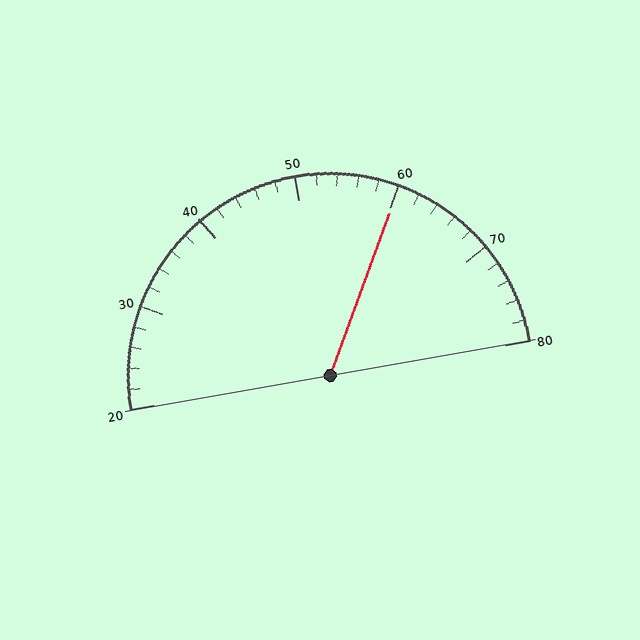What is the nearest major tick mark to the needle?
The nearest major tick mark is 60.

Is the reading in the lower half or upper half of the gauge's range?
The reading is in the upper half of the range (20 to 80).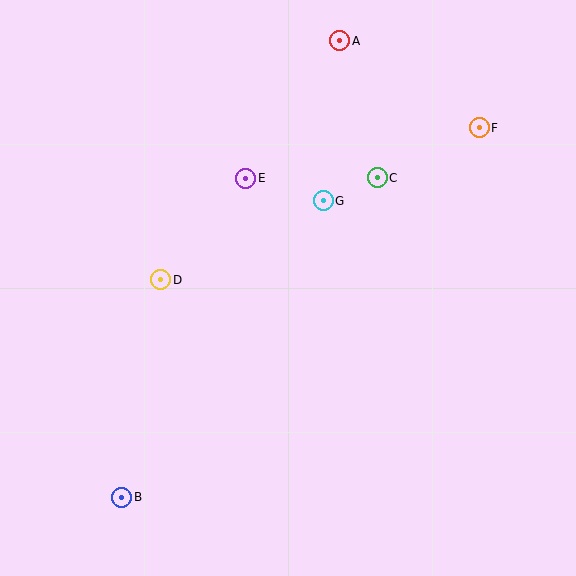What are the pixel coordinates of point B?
Point B is at (122, 497).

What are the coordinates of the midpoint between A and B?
The midpoint between A and B is at (231, 269).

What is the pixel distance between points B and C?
The distance between B and C is 409 pixels.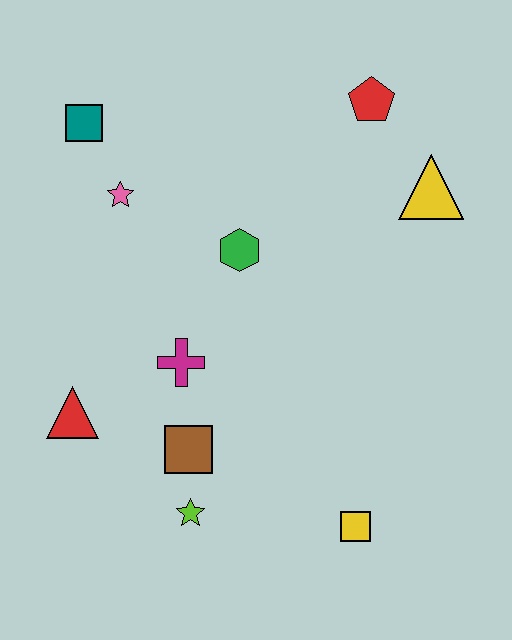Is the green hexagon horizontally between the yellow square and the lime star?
Yes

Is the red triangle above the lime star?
Yes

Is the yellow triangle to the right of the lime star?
Yes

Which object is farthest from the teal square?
The yellow square is farthest from the teal square.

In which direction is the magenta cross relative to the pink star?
The magenta cross is below the pink star.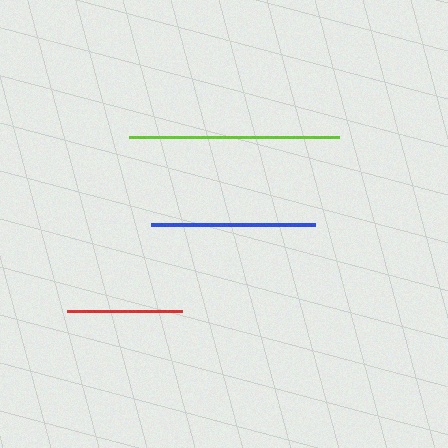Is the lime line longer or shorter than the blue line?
The lime line is longer than the blue line.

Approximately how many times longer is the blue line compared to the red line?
The blue line is approximately 1.4 times the length of the red line.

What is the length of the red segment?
The red segment is approximately 116 pixels long.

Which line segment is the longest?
The lime line is the longest at approximately 210 pixels.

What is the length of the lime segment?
The lime segment is approximately 210 pixels long.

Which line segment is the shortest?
The red line is the shortest at approximately 116 pixels.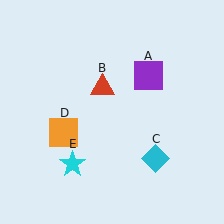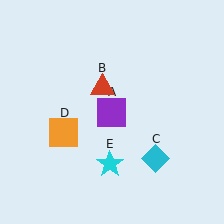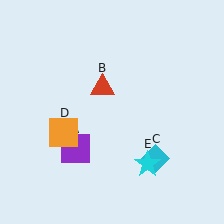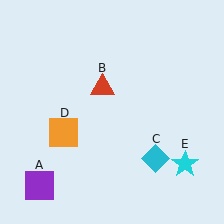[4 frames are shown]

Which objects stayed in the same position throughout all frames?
Red triangle (object B) and cyan diamond (object C) and orange square (object D) remained stationary.